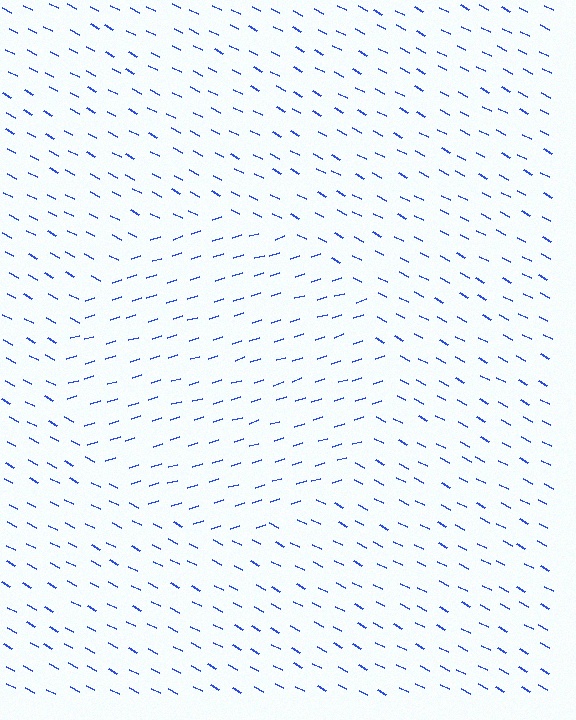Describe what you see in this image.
The image is filled with small blue line segments. A circle region in the image has lines oriented differently from the surrounding lines, creating a visible texture boundary.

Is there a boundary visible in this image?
Yes, there is a texture boundary formed by a change in line orientation.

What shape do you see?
I see a circle.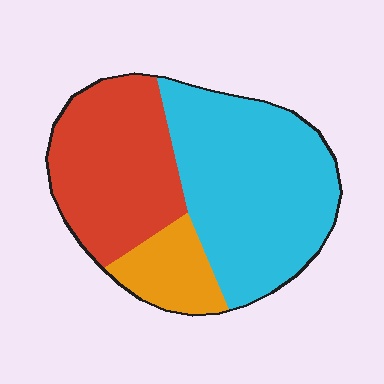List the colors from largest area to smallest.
From largest to smallest: cyan, red, orange.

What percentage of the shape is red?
Red takes up between a quarter and a half of the shape.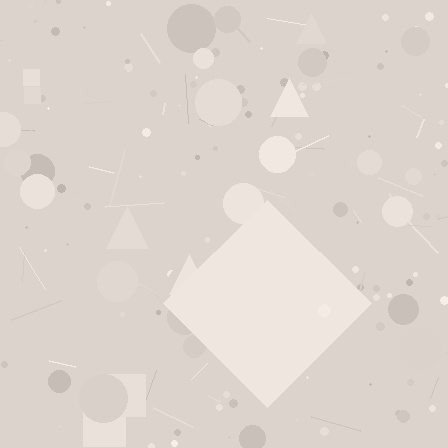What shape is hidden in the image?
A diamond is hidden in the image.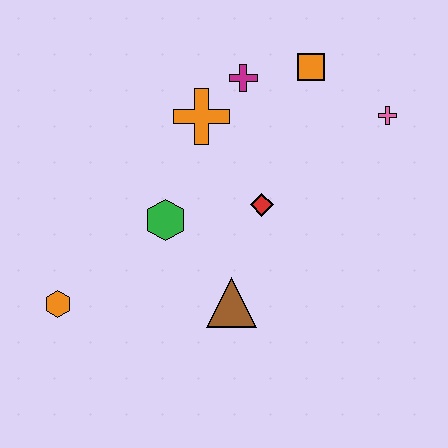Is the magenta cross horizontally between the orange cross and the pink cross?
Yes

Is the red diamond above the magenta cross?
No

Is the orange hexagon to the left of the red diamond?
Yes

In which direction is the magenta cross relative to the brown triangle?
The magenta cross is above the brown triangle.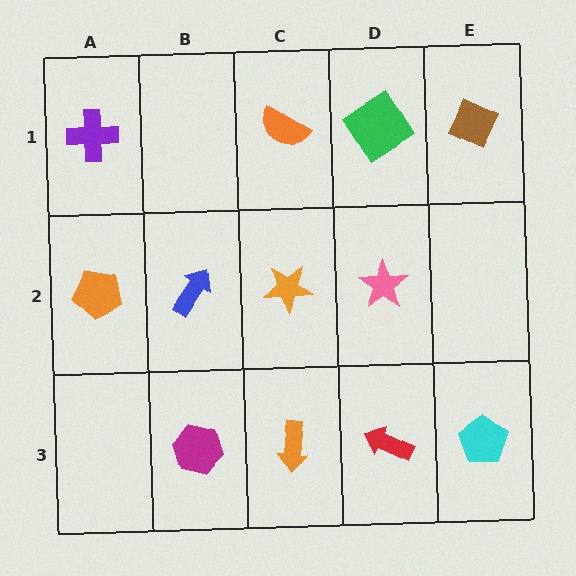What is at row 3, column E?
A cyan pentagon.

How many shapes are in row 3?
4 shapes.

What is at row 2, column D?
A pink star.